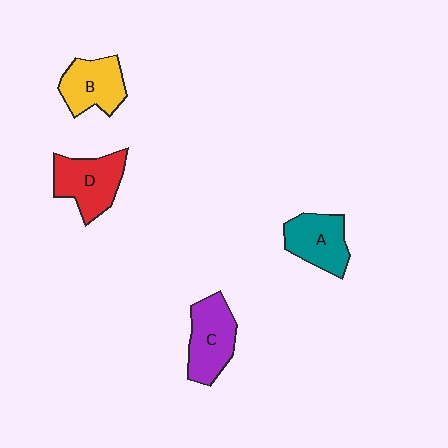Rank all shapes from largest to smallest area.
From largest to smallest: D (red), C (purple), A (teal), B (yellow).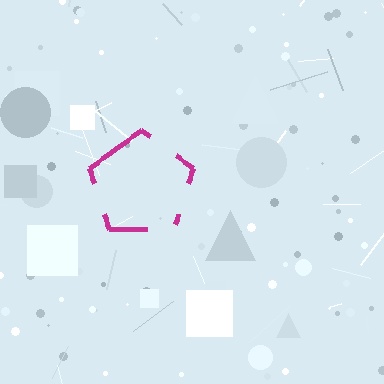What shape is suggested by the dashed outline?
The dashed outline suggests a pentagon.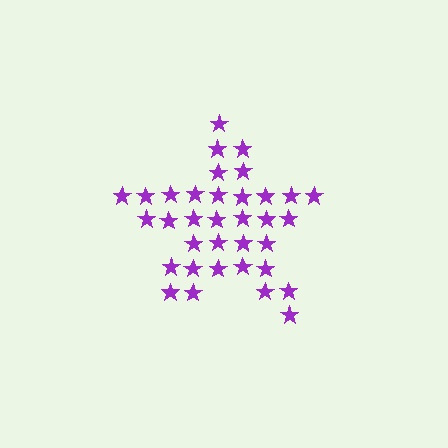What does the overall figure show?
The overall figure shows a star.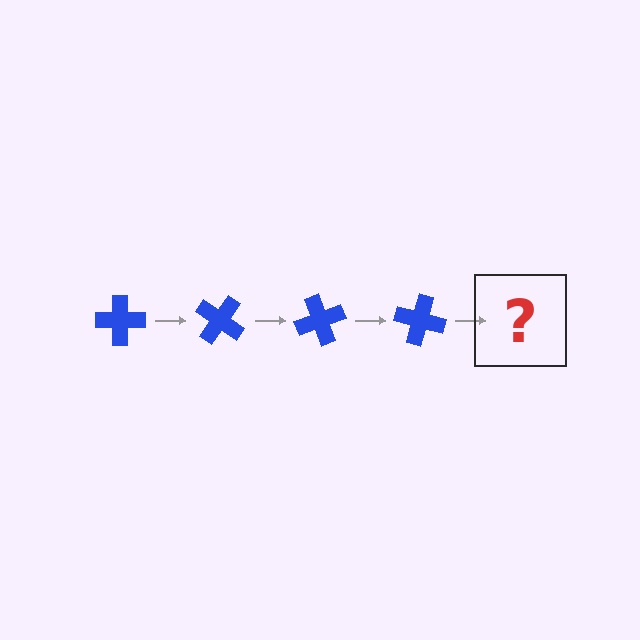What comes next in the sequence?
The next element should be a blue cross rotated 140 degrees.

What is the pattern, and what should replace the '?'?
The pattern is that the cross rotates 35 degrees each step. The '?' should be a blue cross rotated 140 degrees.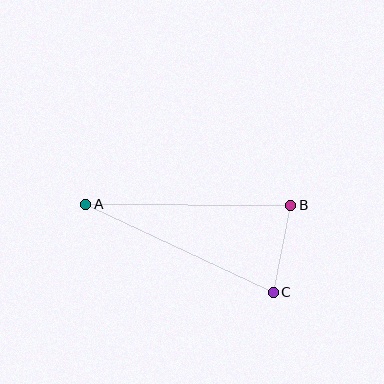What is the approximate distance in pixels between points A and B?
The distance between A and B is approximately 205 pixels.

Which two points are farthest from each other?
Points A and C are farthest from each other.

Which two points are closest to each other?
Points B and C are closest to each other.